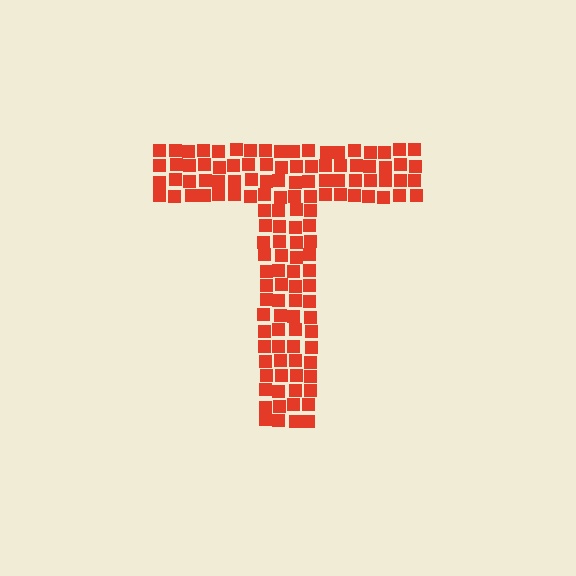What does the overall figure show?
The overall figure shows the letter T.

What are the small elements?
The small elements are squares.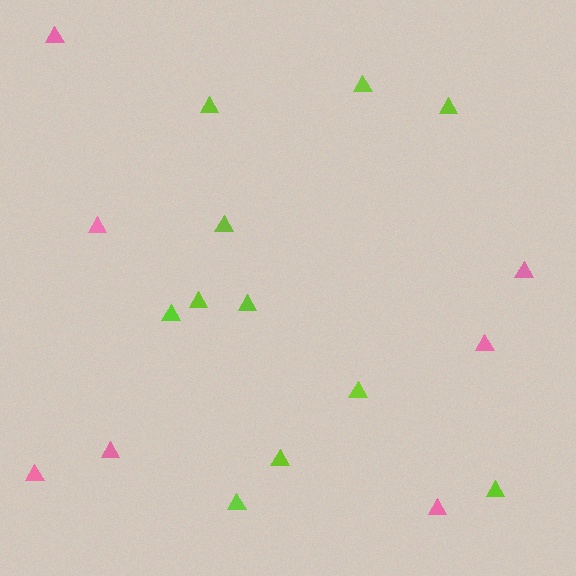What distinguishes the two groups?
There are 2 groups: one group of lime triangles (11) and one group of pink triangles (7).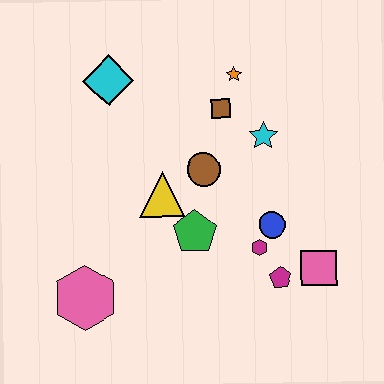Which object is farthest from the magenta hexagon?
The cyan diamond is farthest from the magenta hexagon.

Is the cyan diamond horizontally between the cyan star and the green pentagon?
No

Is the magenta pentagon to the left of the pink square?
Yes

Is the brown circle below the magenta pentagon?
No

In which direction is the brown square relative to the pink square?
The brown square is above the pink square.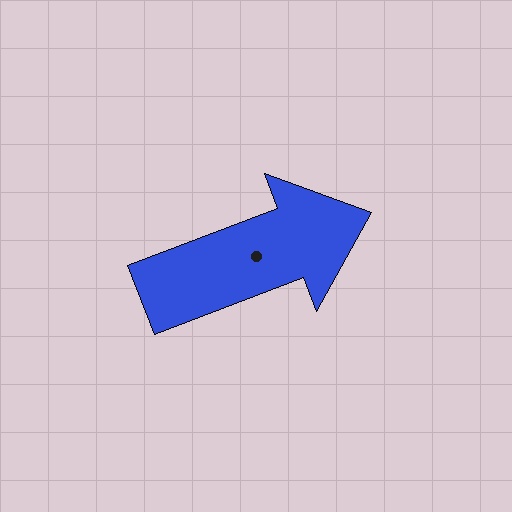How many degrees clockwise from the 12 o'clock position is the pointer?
Approximately 69 degrees.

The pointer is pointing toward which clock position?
Roughly 2 o'clock.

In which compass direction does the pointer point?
East.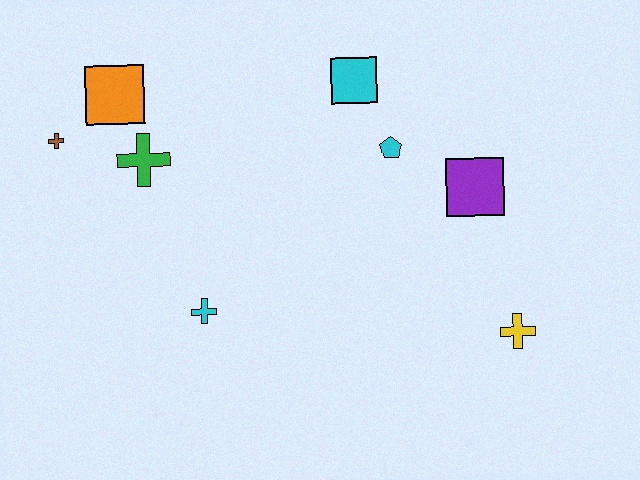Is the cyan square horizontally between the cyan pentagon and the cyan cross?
Yes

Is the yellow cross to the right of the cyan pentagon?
Yes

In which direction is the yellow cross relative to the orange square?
The yellow cross is to the right of the orange square.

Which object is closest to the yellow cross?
The purple square is closest to the yellow cross.